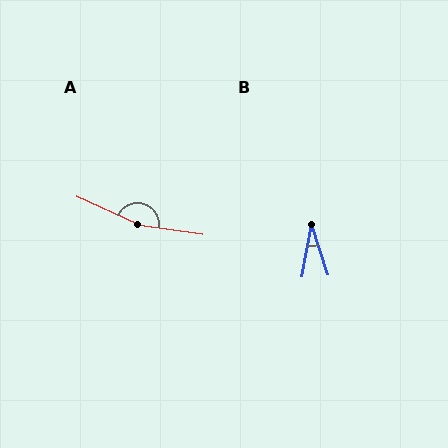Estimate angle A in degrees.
Approximately 164 degrees.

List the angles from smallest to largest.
B (28°), A (164°).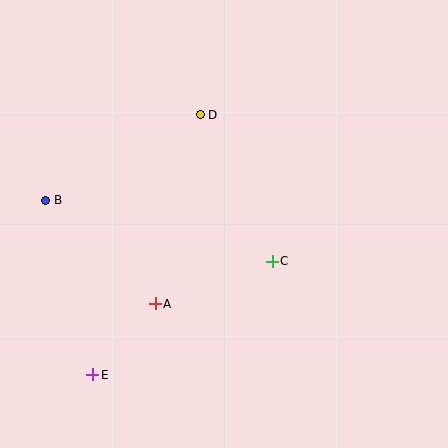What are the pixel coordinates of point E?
Point E is at (93, 375).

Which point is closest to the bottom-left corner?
Point E is closest to the bottom-left corner.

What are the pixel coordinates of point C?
Point C is at (272, 261).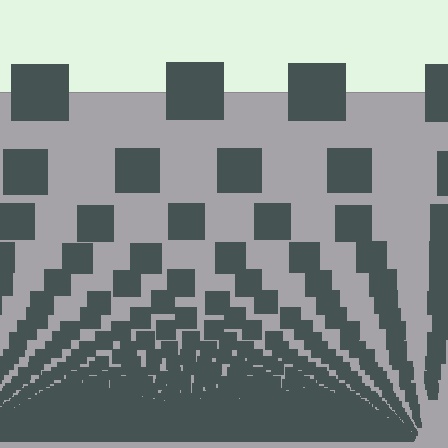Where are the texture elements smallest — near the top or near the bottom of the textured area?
Near the bottom.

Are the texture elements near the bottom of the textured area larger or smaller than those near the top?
Smaller. The gradient is inverted — elements near the bottom are smaller and denser.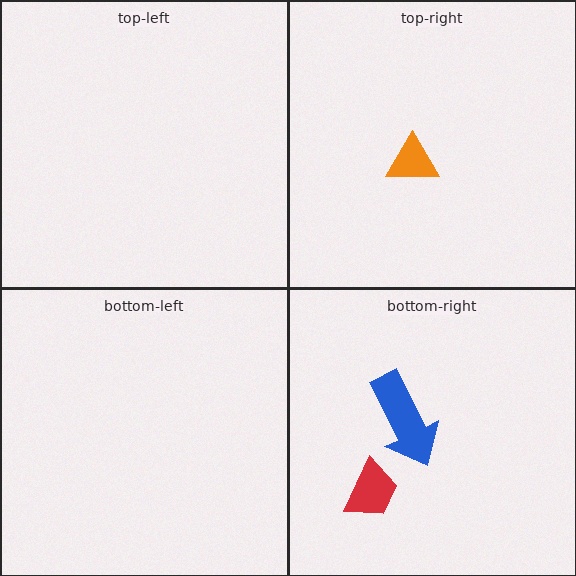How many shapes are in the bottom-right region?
2.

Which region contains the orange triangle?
The top-right region.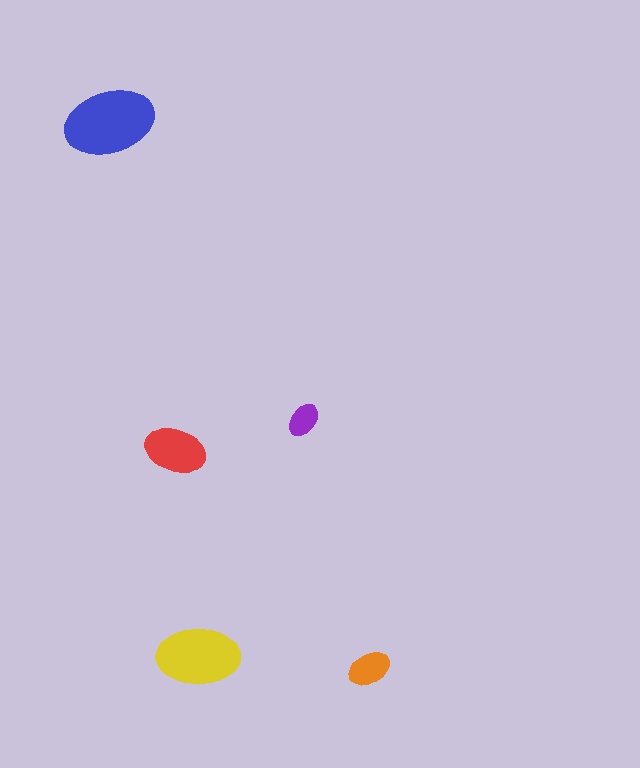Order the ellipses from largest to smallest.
the blue one, the yellow one, the red one, the orange one, the purple one.